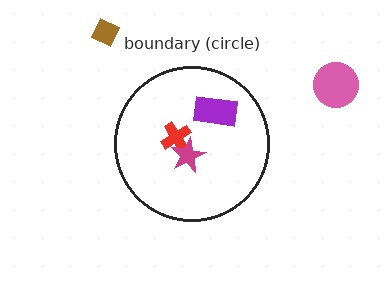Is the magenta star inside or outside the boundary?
Inside.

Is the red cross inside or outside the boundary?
Inside.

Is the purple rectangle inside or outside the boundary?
Inside.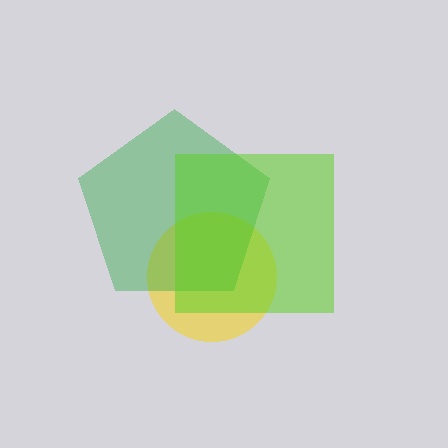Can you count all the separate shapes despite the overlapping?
Yes, there are 3 separate shapes.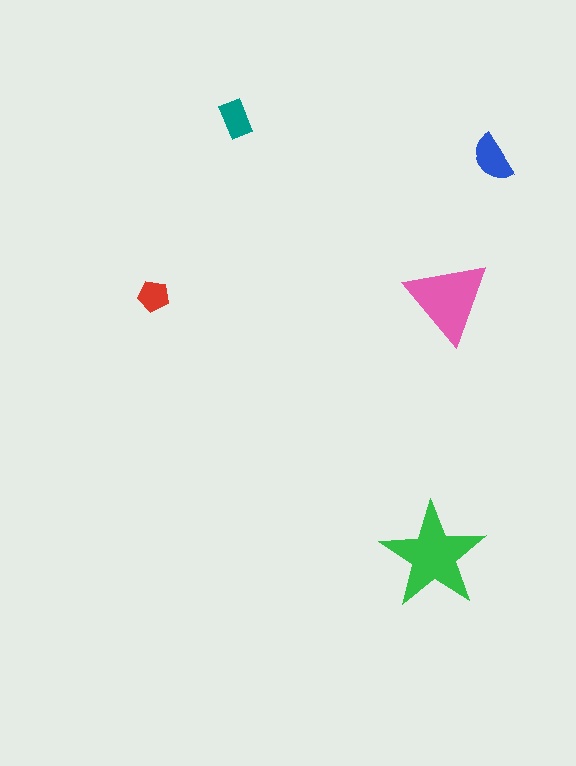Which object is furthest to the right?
The blue semicircle is rightmost.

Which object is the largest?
The green star.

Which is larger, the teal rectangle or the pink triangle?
The pink triangle.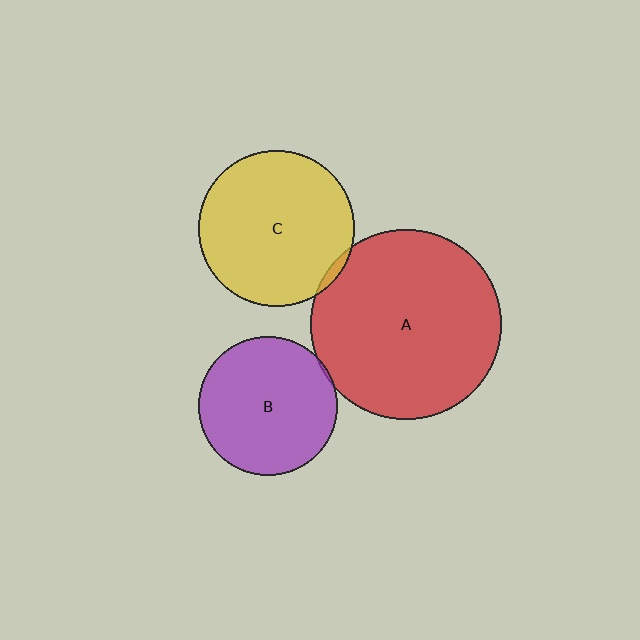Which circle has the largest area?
Circle A (red).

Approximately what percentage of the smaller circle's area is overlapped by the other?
Approximately 5%.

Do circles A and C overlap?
Yes.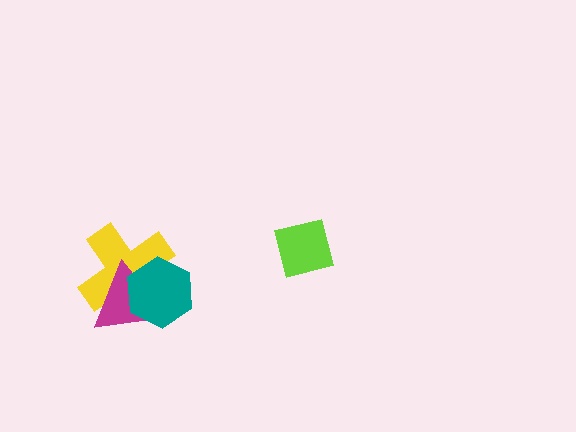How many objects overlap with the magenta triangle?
2 objects overlap with the magenta triangle.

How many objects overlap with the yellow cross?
2 objects overlap with the yellow cross.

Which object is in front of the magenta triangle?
The teal hexagon is in front of the magenta triangle.